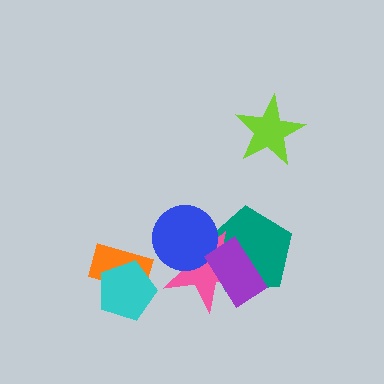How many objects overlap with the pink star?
3 objects overlap with the pink star.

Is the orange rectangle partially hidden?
Yes, it is partially covered by another shape.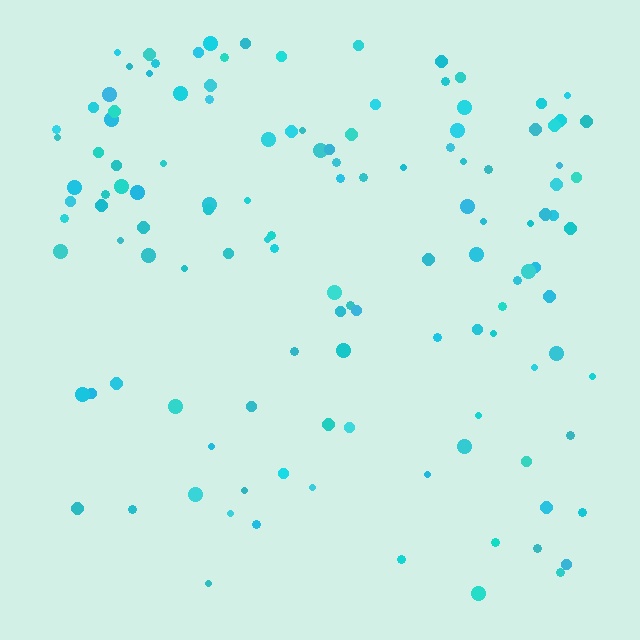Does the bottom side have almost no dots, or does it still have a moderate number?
Still a moderate number, just noticeably fewer than the top.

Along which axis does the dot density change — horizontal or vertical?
Vertical.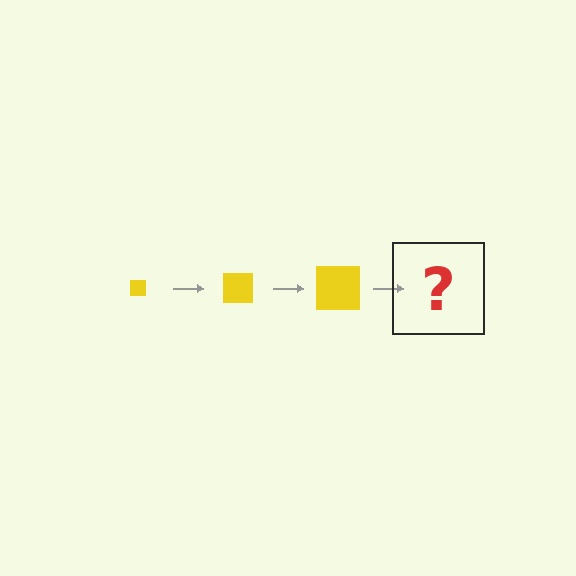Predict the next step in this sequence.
The next step is a yellow square, larger than the previous one.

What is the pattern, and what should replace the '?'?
The pattern is that the square gets progressively larger each step. The '?' should be a yellow square, larger than the previous one.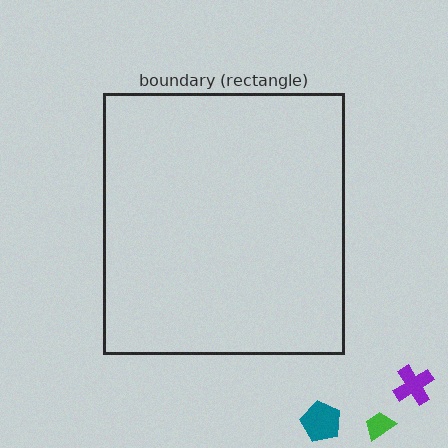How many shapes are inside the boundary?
0 inside, 3 outside.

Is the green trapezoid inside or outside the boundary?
Outside.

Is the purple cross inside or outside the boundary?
Outside.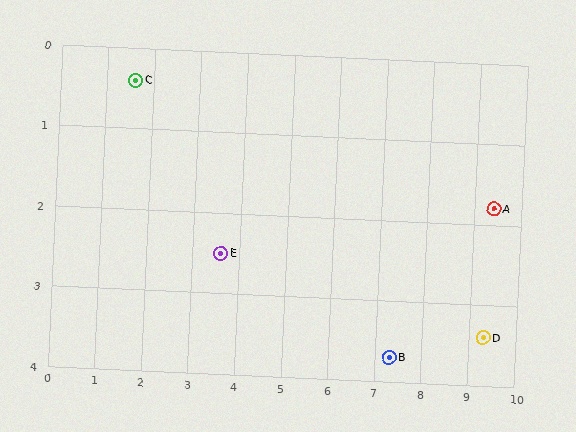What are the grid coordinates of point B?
Point B is at approximately (7.3, 3.7).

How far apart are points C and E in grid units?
Points C and E are about 2.9 grid units apart.